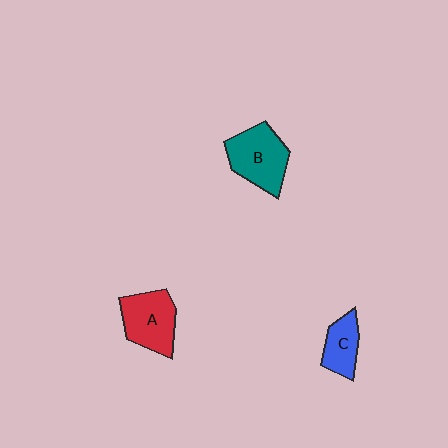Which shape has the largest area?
Shape B (teal).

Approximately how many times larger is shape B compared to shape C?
Approximately 1.7 times.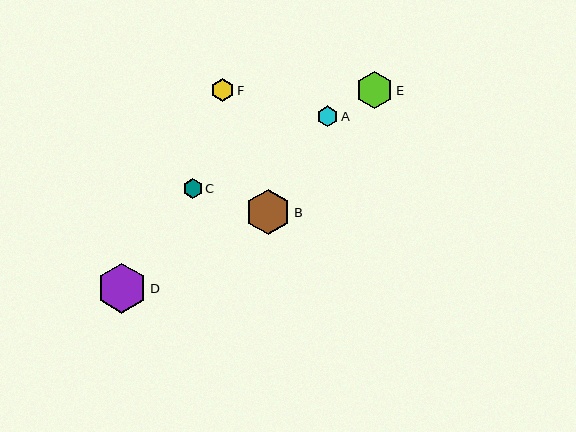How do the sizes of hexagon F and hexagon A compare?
Hexagon F and hexagon A are approximately the same size.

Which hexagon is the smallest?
Hexagon C is the smallest with a size of approximately 19 pixels.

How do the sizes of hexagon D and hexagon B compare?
Hexagon D and hexagon B are approximately the same size.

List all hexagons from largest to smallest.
From largest to smallest: D, B, E, F, A, C.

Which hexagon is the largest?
Hexagon D is the largest with a size of approximately 50 pixels.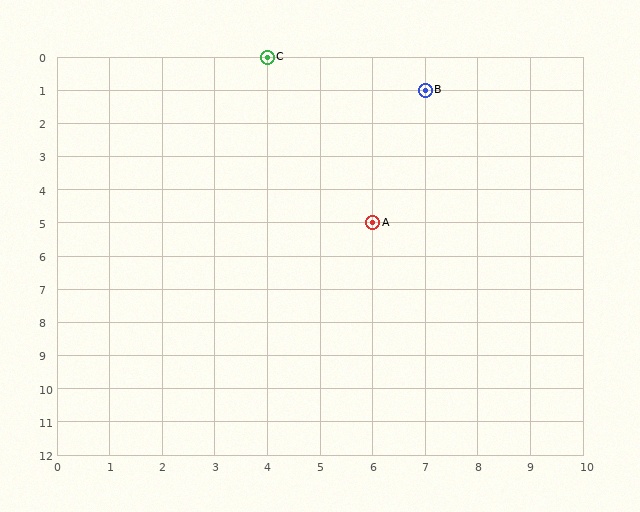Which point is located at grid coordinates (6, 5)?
Point A is at (6, 5).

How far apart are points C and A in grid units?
Points C and A are 2 columns and 5 rows apart (about 5.4 grid units diagonally).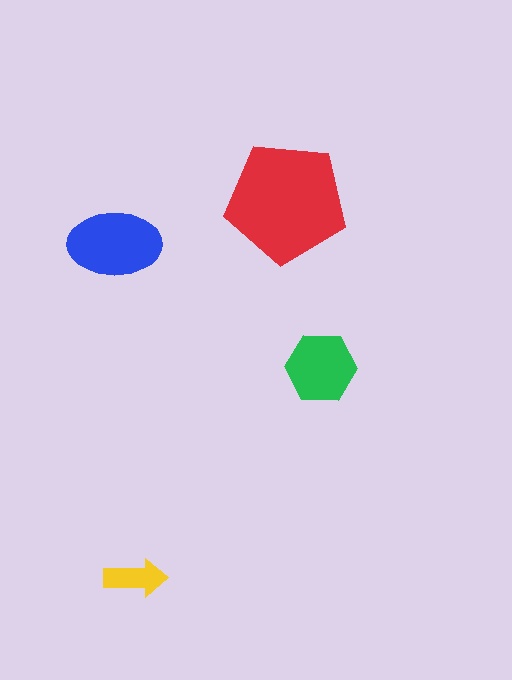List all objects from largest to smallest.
The red pentagon, the blue ellipse, the green hexagon, the yellow arrow.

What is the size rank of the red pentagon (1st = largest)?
1st.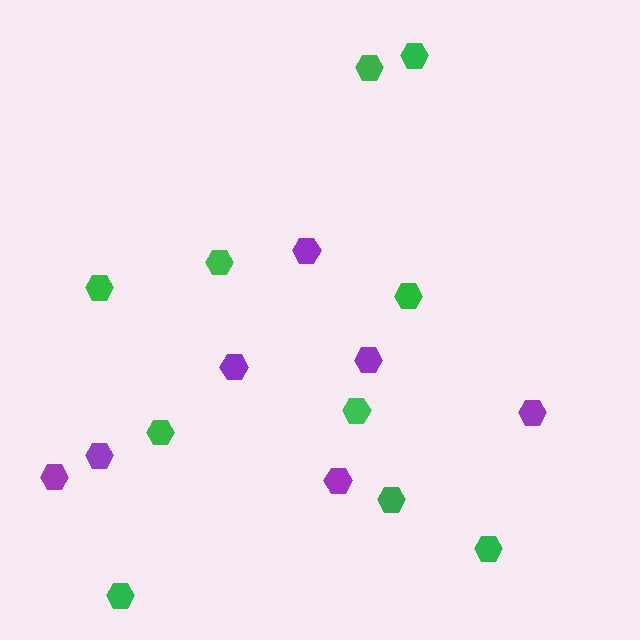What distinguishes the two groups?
There are 2 groups: one group of green hexagons (10) and one group of purple hexagons (7).